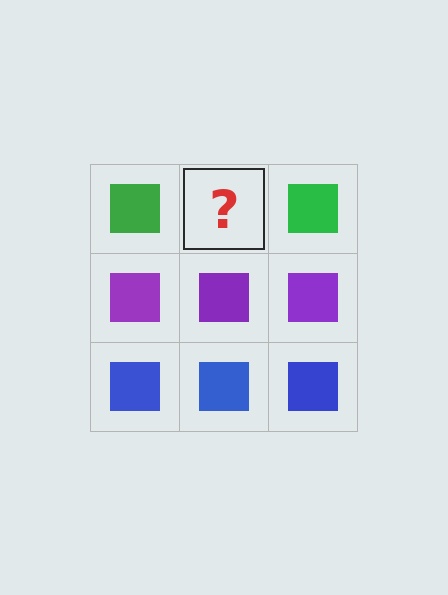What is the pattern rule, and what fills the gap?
The rule is that each row has a consistent color. The gap should be filled with a green square.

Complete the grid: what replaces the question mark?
The question mark should be replaced with a green square.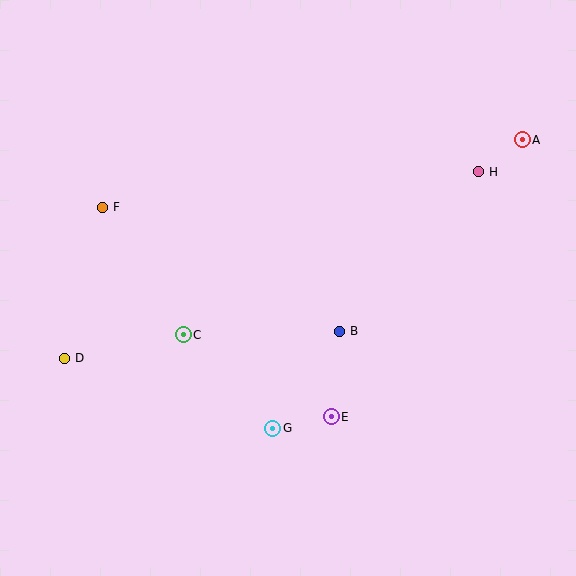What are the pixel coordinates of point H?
Point H is at (479, 172).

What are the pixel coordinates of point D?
Point D is at (65, 358).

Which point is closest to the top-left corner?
Point F is closest to the top-left corner.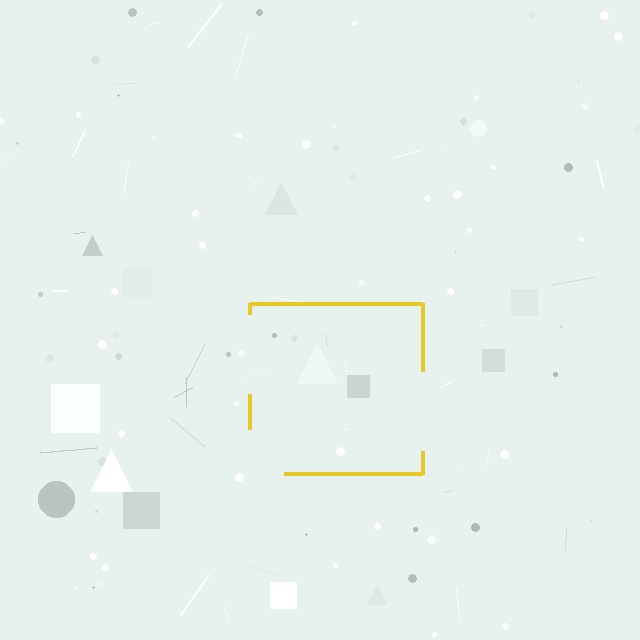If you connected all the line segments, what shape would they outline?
They would outline a square.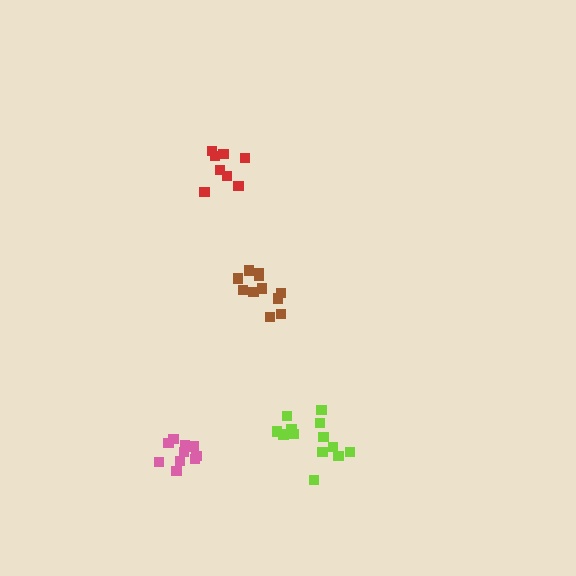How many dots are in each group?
Group 1: 10 dots, Group 2: 13 dots, Group 3: 11 dots, Group 4: 8 dots (42 total).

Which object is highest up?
The red cluster is topmost.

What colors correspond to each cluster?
The clusters are colored: pink, lime, brown, red.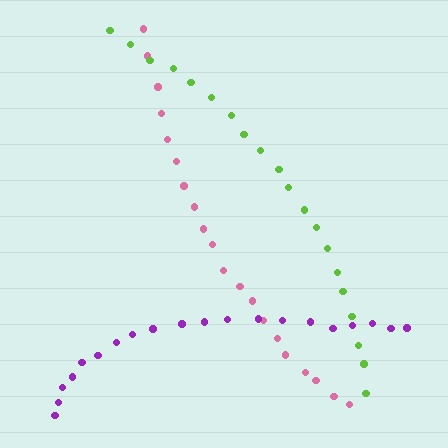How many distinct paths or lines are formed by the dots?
There are 3 distinct paths.